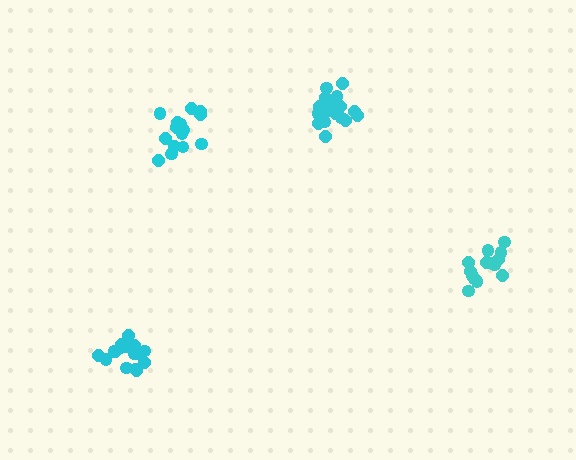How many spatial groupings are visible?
There are 4 spatial groupings.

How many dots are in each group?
Group 1: 20 dots, Group 2: 14 dots, Group 3: 16 dots, Group 4: 15 dots (65 total).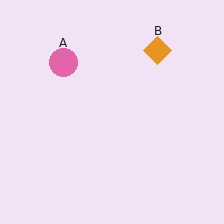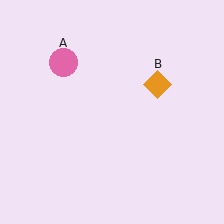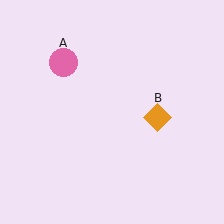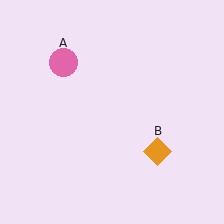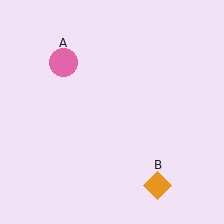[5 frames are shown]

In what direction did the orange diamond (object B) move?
The orange diamond (object B) moved down.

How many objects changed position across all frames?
1 object changed position: orange diamond (object B).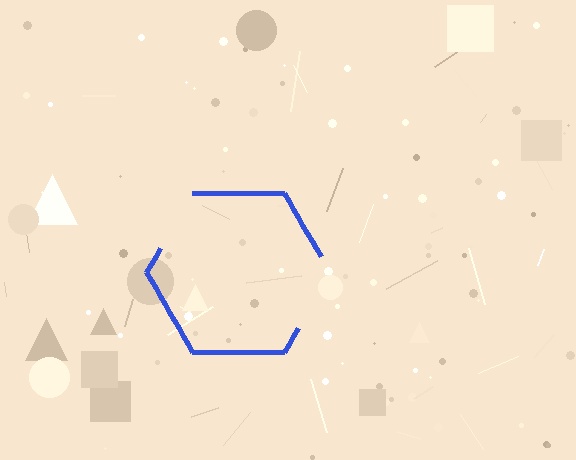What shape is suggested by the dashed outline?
The dashed outline suggests a hexagon.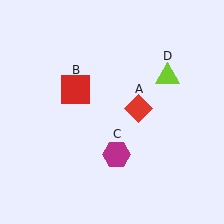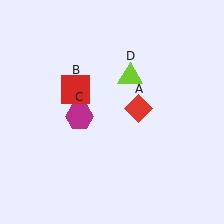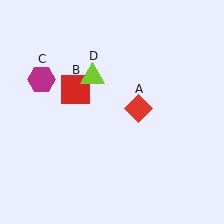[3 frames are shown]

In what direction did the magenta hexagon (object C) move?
The magenta hexagon (object C) moved up and to the left.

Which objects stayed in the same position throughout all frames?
Red diamond (object A) and red square (object B) remained stationary.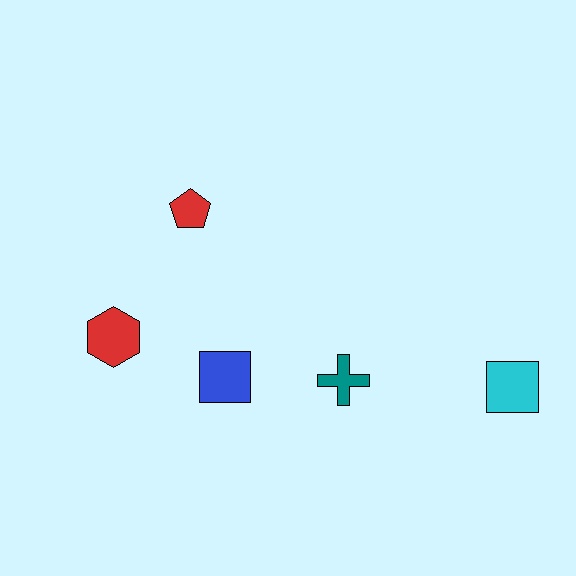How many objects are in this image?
There are 5 objects.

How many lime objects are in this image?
There are no lime objects.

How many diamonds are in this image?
There are no diamonds.